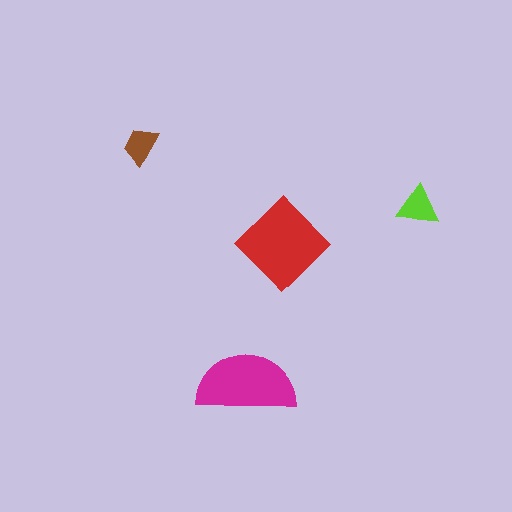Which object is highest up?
The brown trapezoid is topmost.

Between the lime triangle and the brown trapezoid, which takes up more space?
The lime triangle.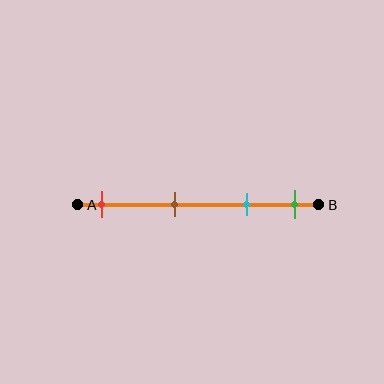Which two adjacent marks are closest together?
The cyan and green marks are the closest adjacent pair.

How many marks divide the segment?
There are 4 marks dividing the segment.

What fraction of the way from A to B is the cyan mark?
The cyan mark is approximately 70% (0.7) of the way from A to B.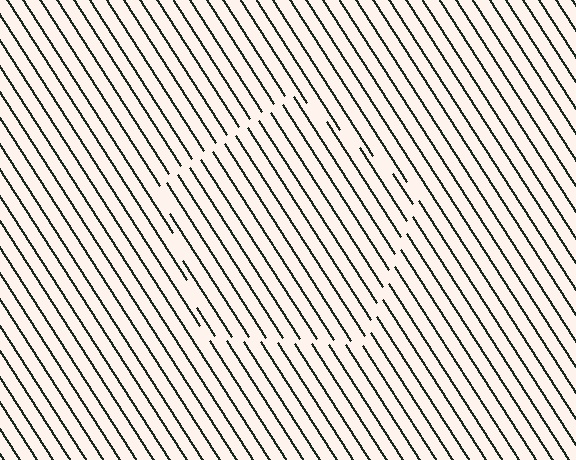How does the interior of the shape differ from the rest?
The interior of the shape contains the same grating, shifted by half a period — the contour is defined by the phase discontinuity where line-ends from the inner and outer gratings abut.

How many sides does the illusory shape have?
5 sides — the line-ends trace a pentagon.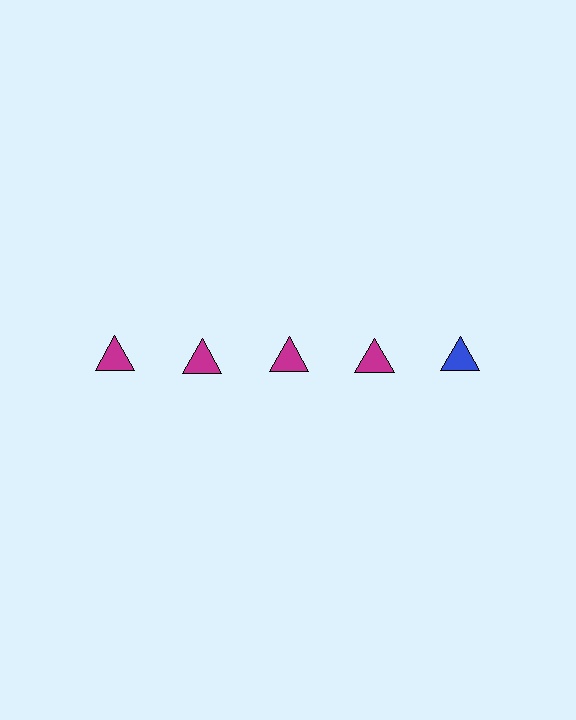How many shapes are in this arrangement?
There are 5 shapes arranged in a grid pattern.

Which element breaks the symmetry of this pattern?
The blue triangle in the top row, rightmost column breaks the symmetry. All other shapes are magenta triangles.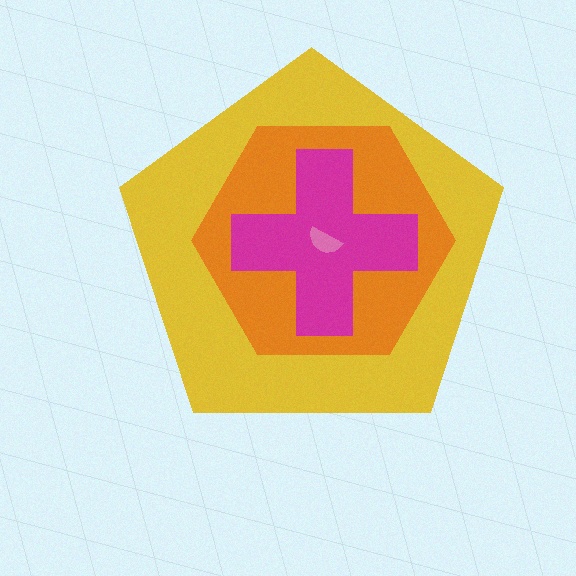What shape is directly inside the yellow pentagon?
The orange hexagon.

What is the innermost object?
The pink semicircle.